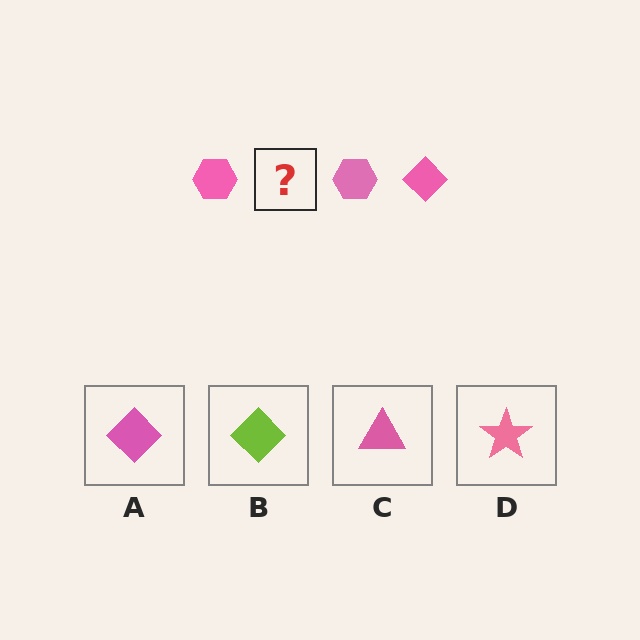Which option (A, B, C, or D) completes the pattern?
A.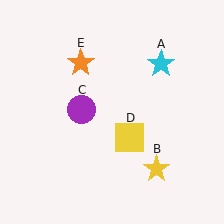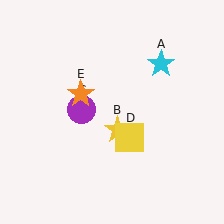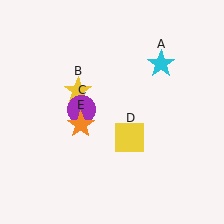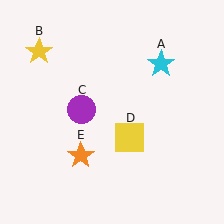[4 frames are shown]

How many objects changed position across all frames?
2 objects changed position: yellow star (object B), orange star (object E).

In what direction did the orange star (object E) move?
The orange star (object E) moved down.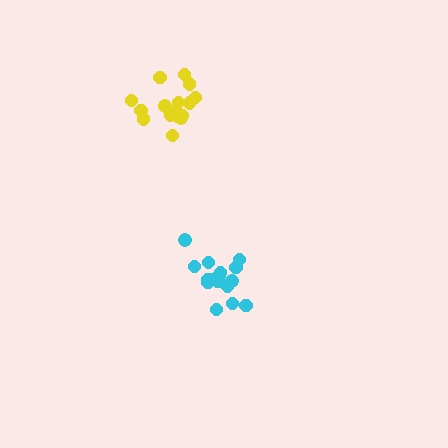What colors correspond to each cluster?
The clusters are colored: cyan, yellow.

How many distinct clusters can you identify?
There are 2 distinct clusters.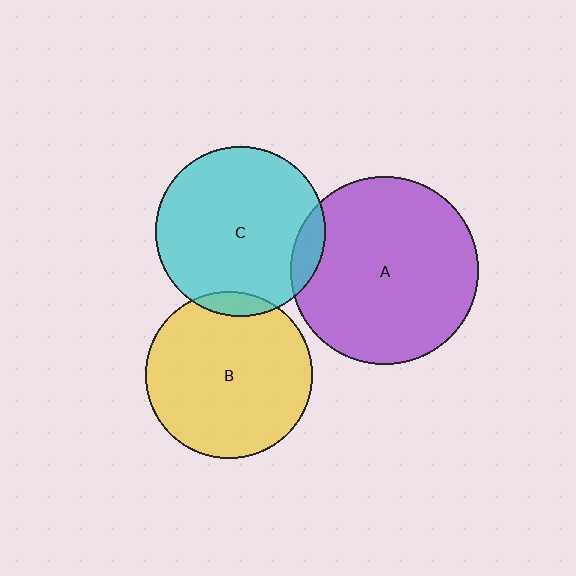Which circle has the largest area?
Circle A (purple).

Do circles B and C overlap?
Yes.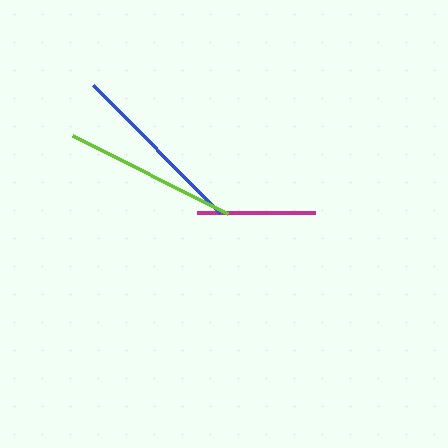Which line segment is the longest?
The blue line is the longest at approximately 180 pixels.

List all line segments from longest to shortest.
From longest to shortest: blue, lime, magenta.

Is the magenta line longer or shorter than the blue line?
The blue line is longer than the magenta line.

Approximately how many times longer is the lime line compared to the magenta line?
The lime line is approximately 1.5 times the length of the magenta line.